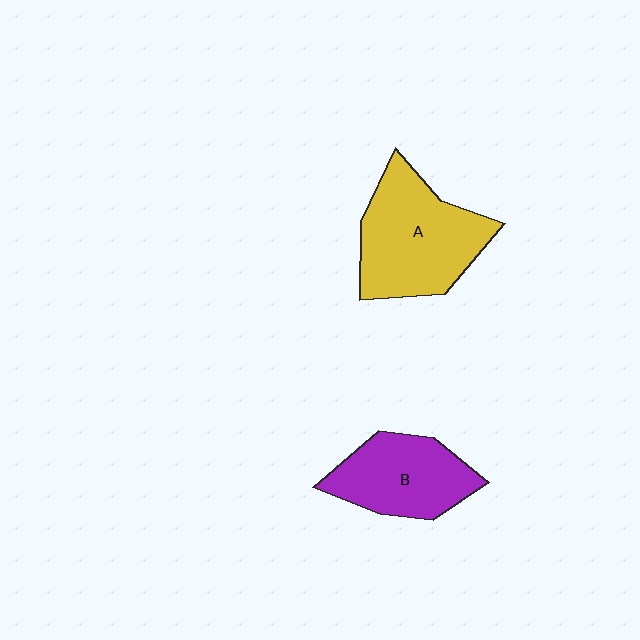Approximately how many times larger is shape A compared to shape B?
Approximately 1.3 times.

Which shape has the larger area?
Shape A (yellow).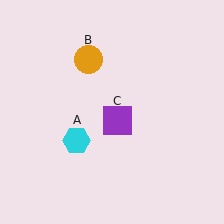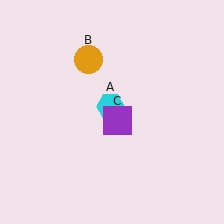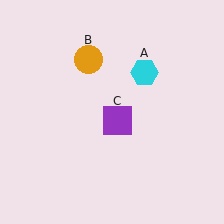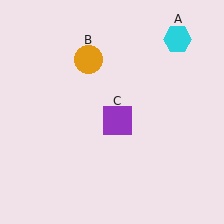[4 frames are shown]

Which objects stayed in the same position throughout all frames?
Orange circle (object B) and purple square (object C) remained stationary.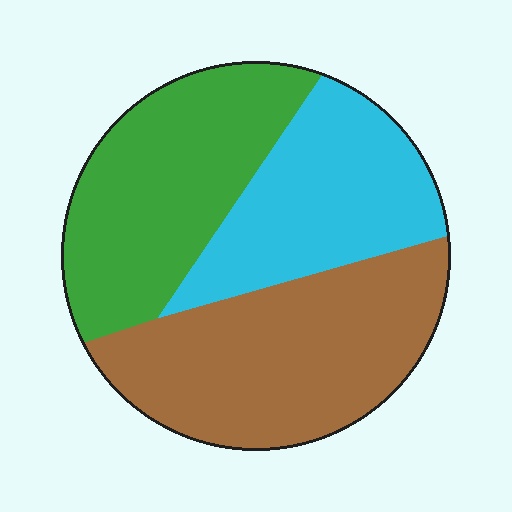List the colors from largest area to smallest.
From largest to smallest: brown, green, cyan.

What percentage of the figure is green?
Green covers around 35% of the figure.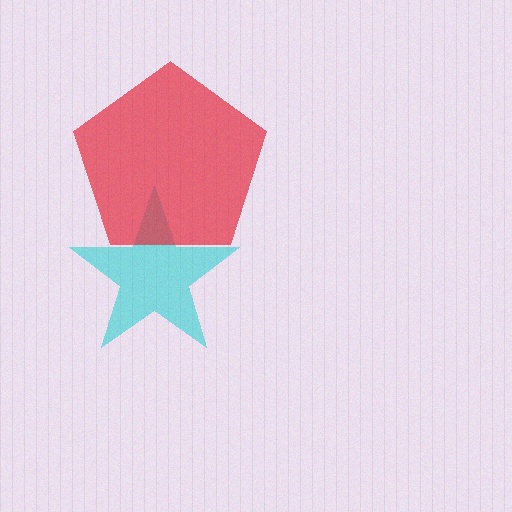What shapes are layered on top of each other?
The layered shapes are: a cyan star, a red pentagon.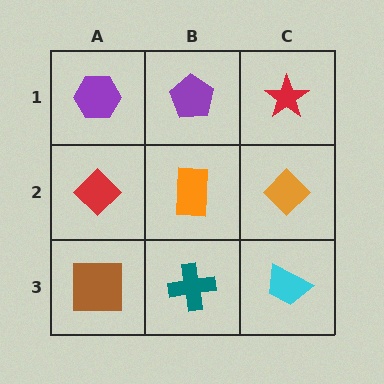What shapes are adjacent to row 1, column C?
An orange diamond (row 2, column C), a purple pentagon (row 1, column B).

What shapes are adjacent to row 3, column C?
An orange diamond (row 2, column C), a teal cross (row 3, column B).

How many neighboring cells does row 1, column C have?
2.